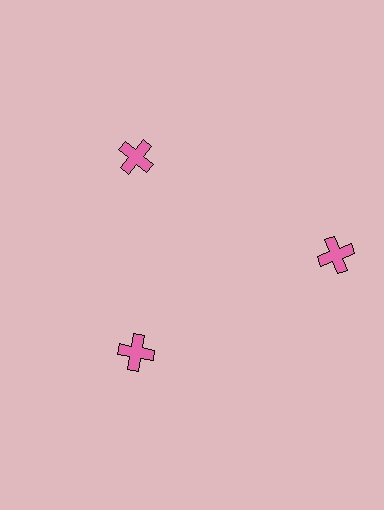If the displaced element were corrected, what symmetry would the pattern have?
It would have 3-fold rotational symmetry — the pattern would map onto itself every 120 degrees.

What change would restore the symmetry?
The symmetry would be restored by moving it inward, back onto the ring so that all 3 crosses sit at equal angles and equal distance from the center.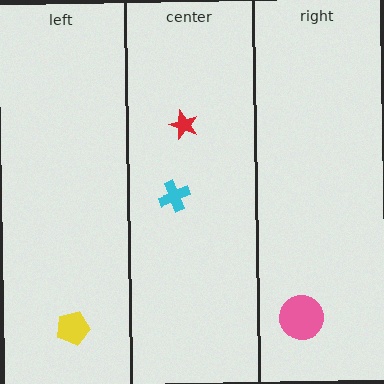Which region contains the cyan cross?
The center region.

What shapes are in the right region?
The pink circle.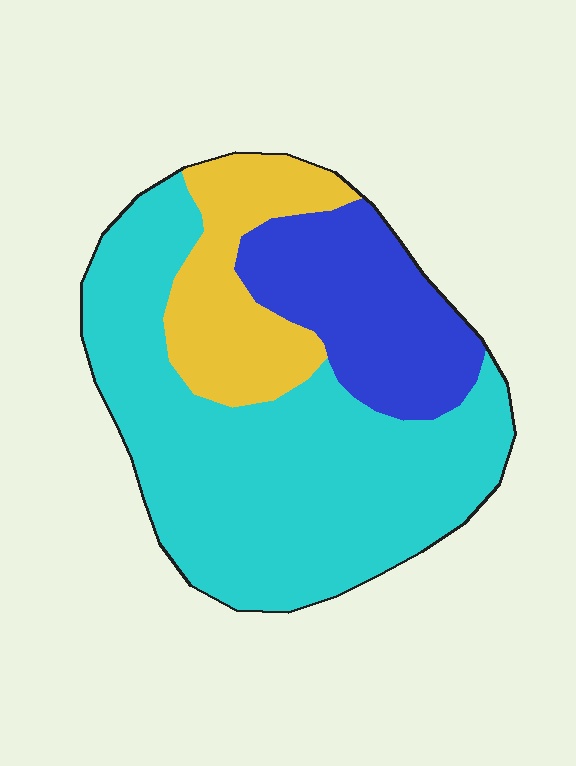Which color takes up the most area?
Cyan, at roughly 60%.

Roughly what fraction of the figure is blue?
Blue covers roughly 20% of the figure.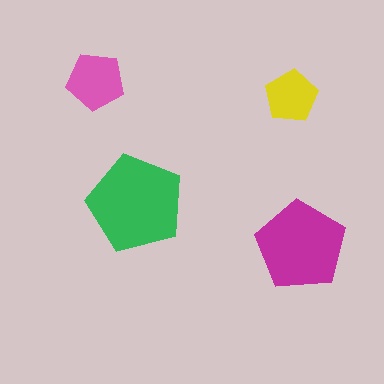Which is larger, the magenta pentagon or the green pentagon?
The green one.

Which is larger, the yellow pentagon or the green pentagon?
The green one.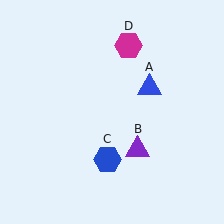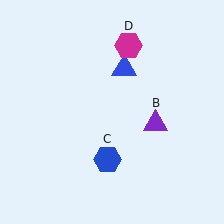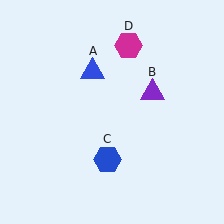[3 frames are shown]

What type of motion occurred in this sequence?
The blue triangle (object A), purple triangle (object B) rotated counterclockwise around the center of the scene.